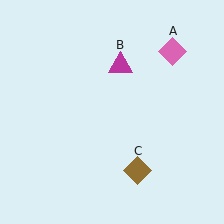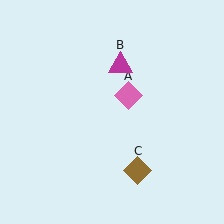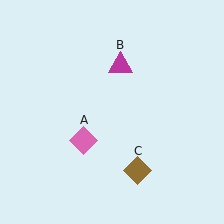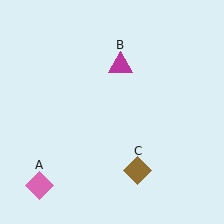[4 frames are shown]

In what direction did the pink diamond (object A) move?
The pink diamond (object A) moved down and to the left.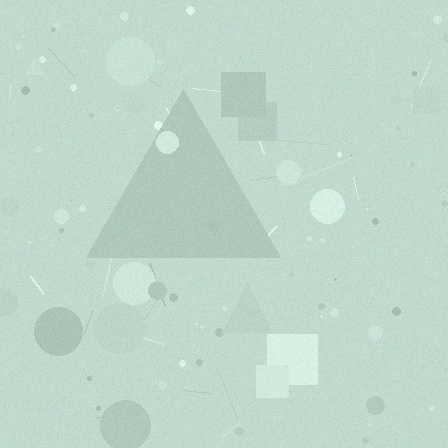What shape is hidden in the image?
A triangle is hidden in the image.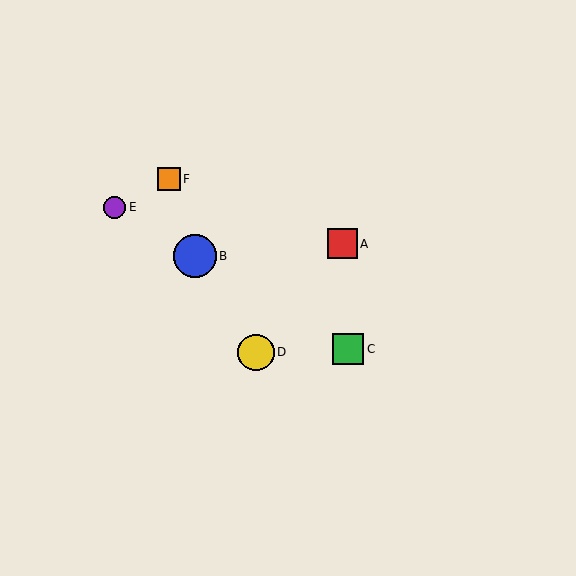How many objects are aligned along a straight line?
3 objects (B, C, E) are aligned along a straight line.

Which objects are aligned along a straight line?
Objects B, C, E are aligned along a straight line.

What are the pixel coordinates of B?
Object B is at (195, 256).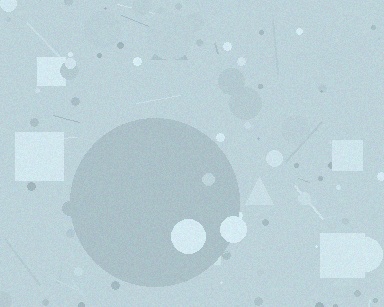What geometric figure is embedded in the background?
A circle is embedded in the background.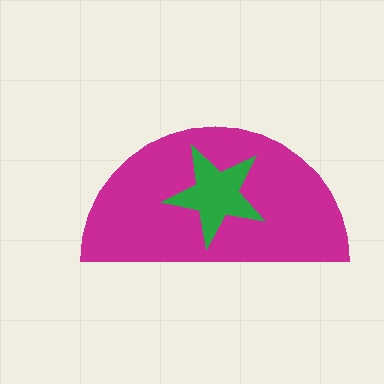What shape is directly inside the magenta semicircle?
The green star.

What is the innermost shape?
The green star.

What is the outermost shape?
The magenta semicircle.